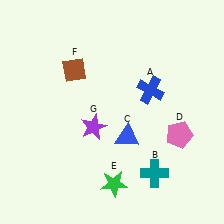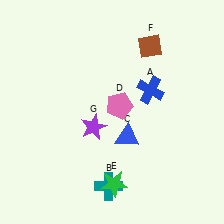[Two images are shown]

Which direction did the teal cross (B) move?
The teal cross (B) moved left.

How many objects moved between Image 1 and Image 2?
3 objects moved between the two images.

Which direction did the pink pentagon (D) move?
The pink pentagon (D) moved left.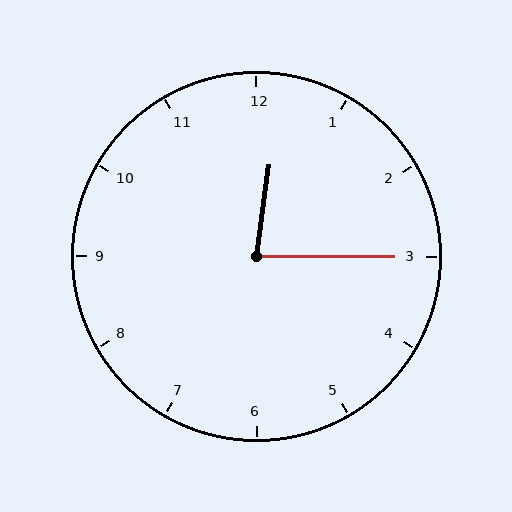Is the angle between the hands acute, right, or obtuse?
It is acute.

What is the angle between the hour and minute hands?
Approximately 82 degrees.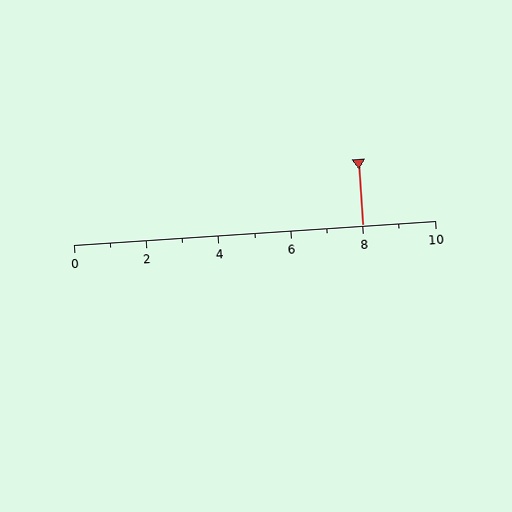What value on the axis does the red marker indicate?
The marker indicates approximately 8.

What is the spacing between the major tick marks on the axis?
The major ticks are spaced 2 apart.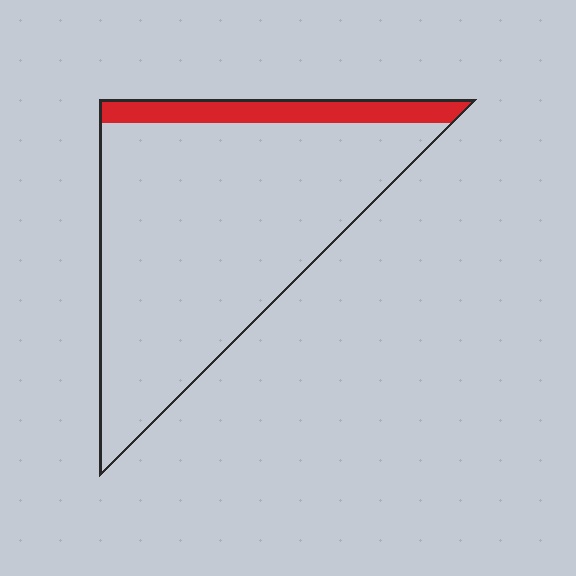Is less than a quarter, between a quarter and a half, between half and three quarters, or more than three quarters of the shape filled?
Less than a quarter.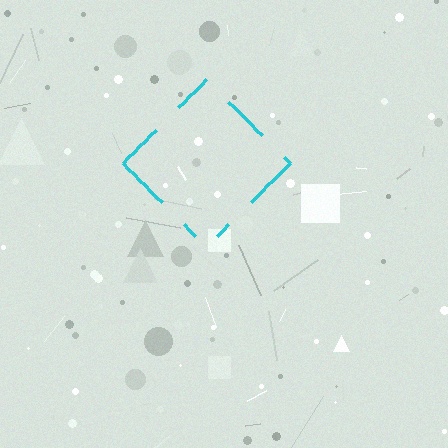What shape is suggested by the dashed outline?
The dashed outline suggests a diamond.